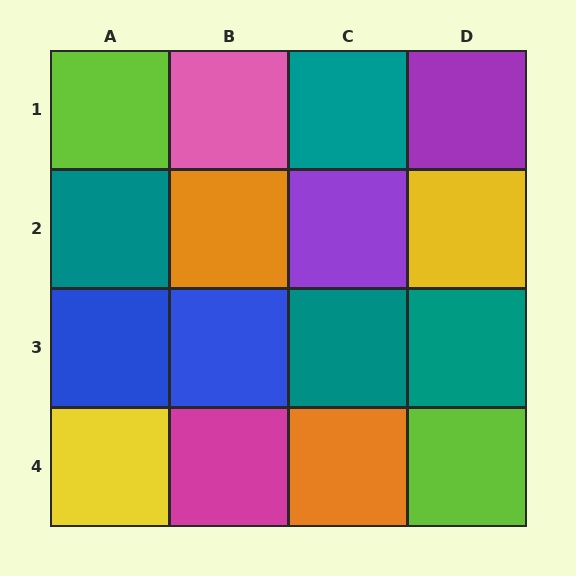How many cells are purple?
2 cells are purple.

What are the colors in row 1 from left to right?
Lime, pink, teal, purple.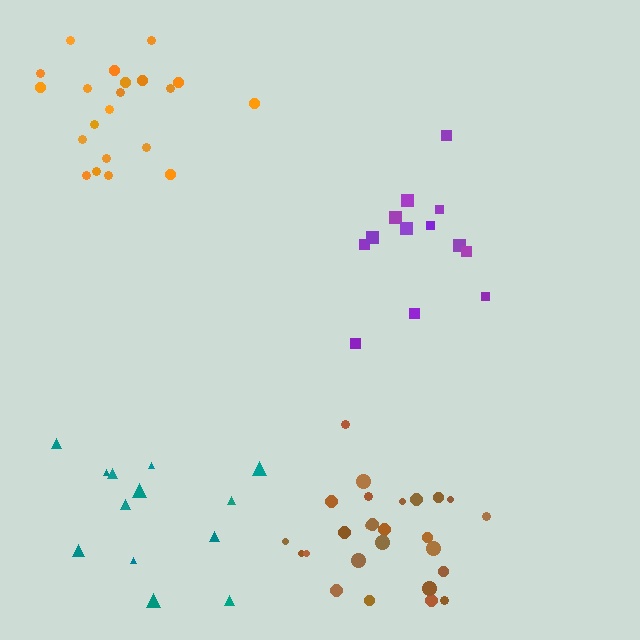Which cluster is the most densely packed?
Brown.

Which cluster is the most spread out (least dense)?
Teal.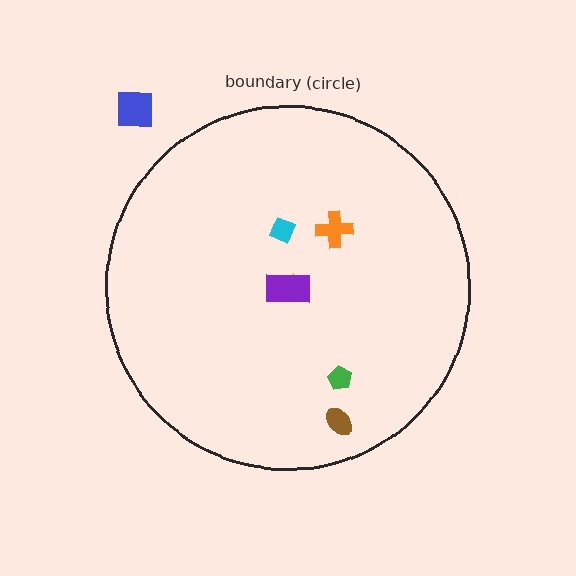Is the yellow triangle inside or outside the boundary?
Inside.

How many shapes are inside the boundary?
6 inside, 1 outside.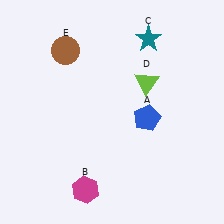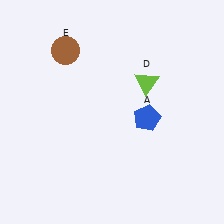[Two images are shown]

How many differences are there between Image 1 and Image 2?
There are 2 differences between the two images.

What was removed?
The teal star (C), the magenta hexagon (B) were removed in Image 2.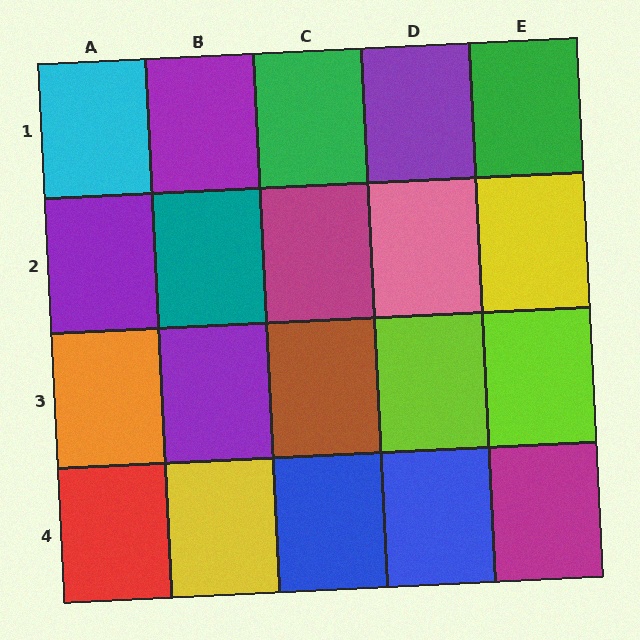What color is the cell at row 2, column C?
Magenta.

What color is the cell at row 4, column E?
Magenta.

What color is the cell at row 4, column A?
Red.